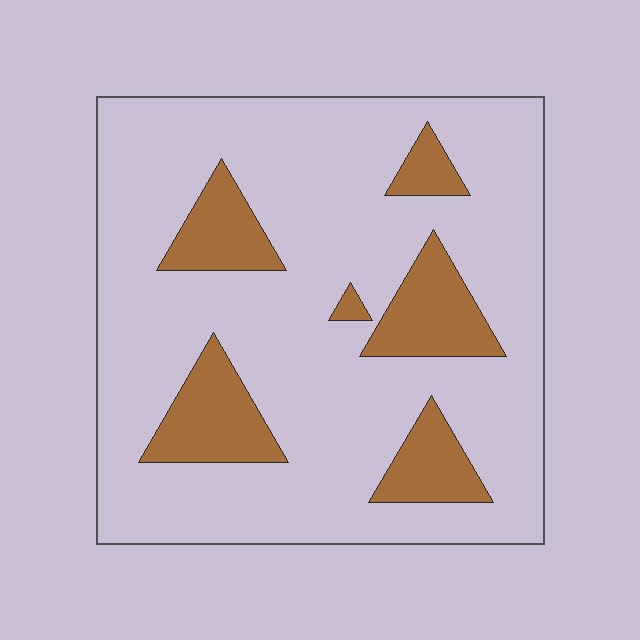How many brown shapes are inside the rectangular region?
6.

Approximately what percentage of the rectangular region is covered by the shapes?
Approximately 20%.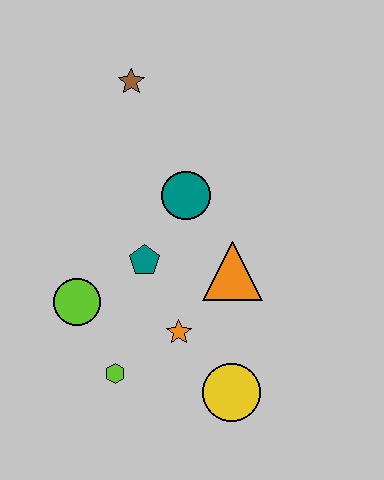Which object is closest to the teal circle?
The teal pentagon is closest to the teal circle.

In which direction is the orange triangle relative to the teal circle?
The orange triangle is below the teal circle.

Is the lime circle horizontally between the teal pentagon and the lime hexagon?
No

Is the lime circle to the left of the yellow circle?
Yes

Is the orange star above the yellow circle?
Yes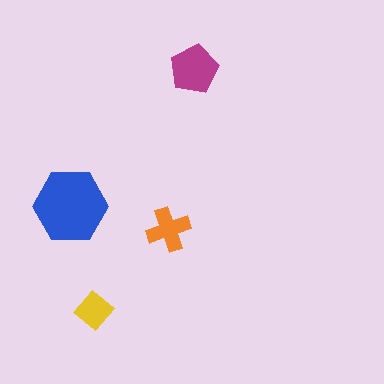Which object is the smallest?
The yellow diamond.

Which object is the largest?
The blue hexagon.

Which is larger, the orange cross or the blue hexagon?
The blue hexagon.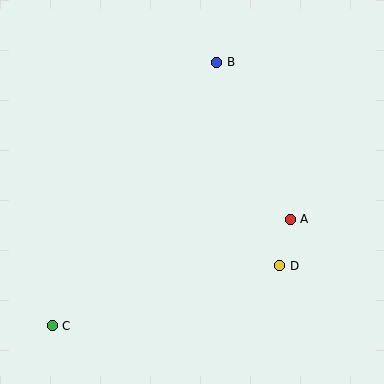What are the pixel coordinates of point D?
Point D is at (280, 266).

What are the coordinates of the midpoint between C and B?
The midpoint between C and B is at (134, 194).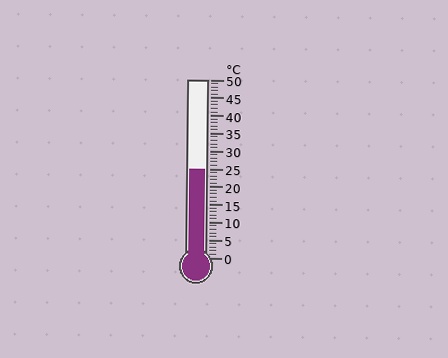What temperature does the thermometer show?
The thermometer shows approximately 25°C.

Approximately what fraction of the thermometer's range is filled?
The thermometer is filled to approximately 50% of its range.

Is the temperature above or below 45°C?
The temperature is below 45°C.